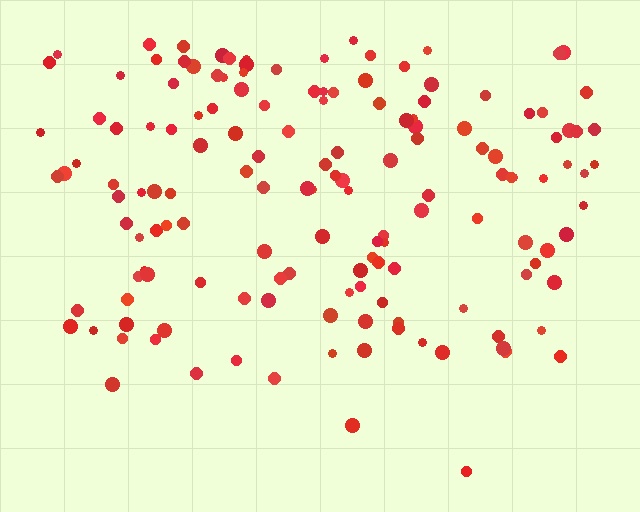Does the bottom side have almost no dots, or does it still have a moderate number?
Still a moderate number, just noticeably fewer than the top.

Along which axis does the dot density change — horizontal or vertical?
Vertical.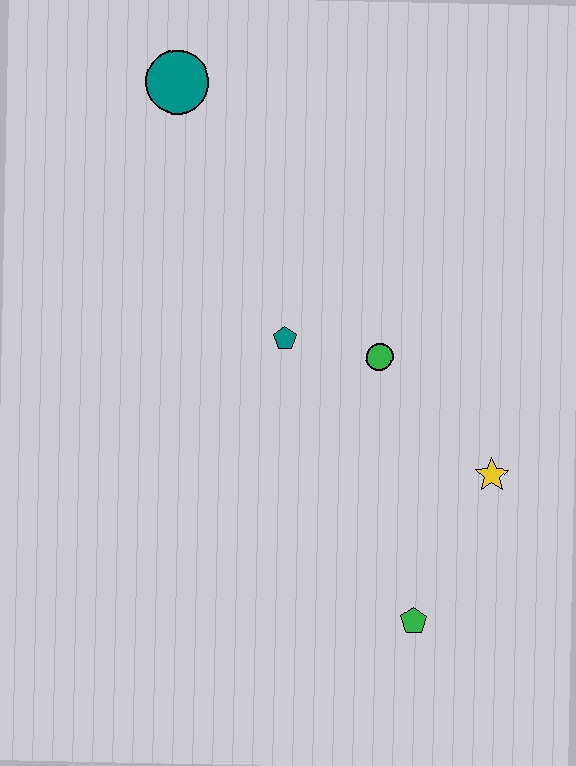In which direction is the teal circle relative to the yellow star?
The teal circle is above the yellow star.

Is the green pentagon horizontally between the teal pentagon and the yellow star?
Yes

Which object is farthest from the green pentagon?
The teal circle is farthest from the green pentagon.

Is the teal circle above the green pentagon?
Yes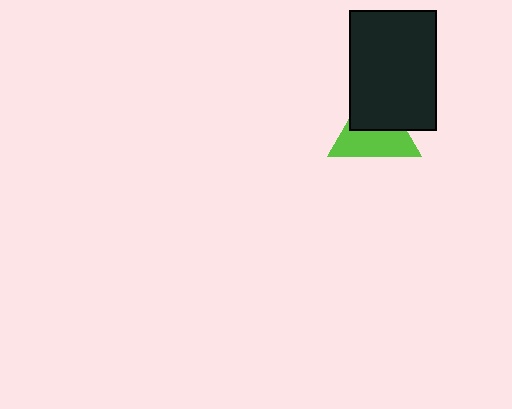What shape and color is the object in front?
The object in front is a black rectangle.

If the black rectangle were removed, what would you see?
You would see the complete lime triangle.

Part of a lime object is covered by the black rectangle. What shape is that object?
It is a triangle.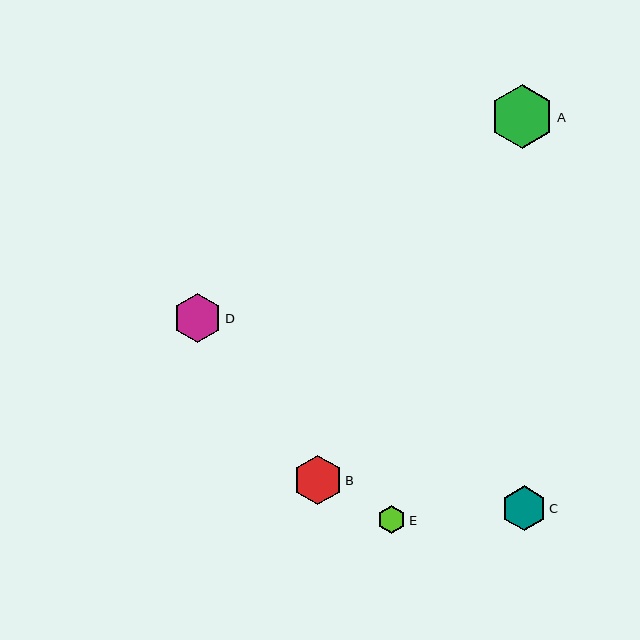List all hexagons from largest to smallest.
From largest to smallest: A, D, B, C, E.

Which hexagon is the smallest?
Hexagon E is the smallest with a size of approximately 28 pixels.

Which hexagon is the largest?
Hexagon A is the largest with a size of approximately 64 pixels.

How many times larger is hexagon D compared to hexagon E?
Hexagon D is approximately 1.8 times the size of hexagon E.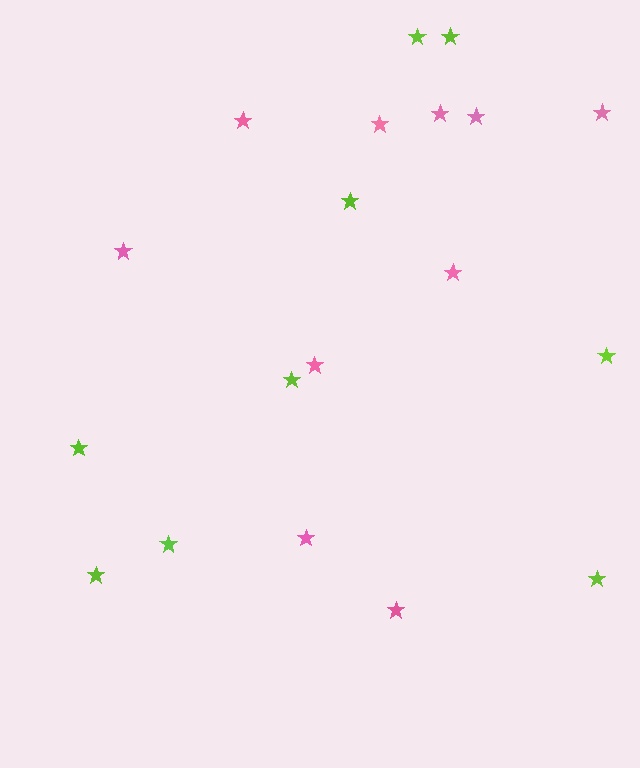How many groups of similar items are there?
There are 2 groups: one group of lime stars (9) and one group of pink stars (10).